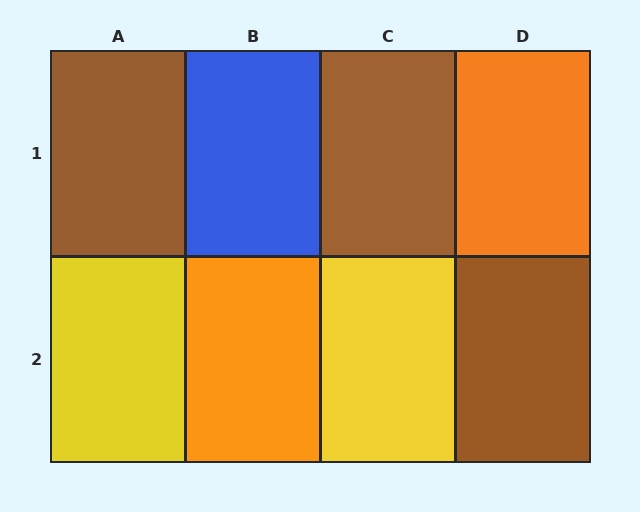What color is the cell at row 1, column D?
Orange.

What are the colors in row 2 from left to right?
Yellow, orange, yellow, brown.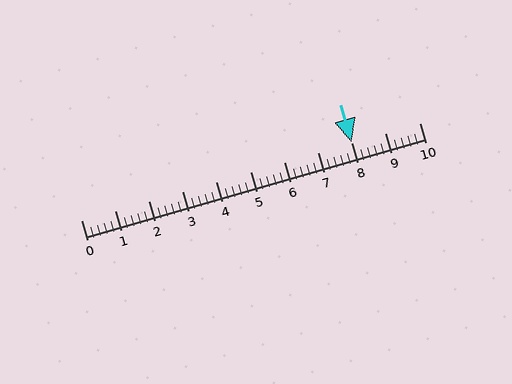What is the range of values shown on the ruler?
The ruler shows values from 0 to 10.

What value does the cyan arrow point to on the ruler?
The cyan arrow points to approximately 8.0.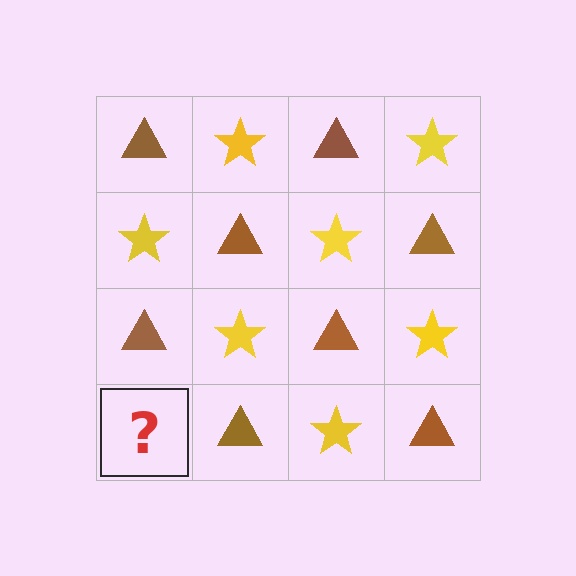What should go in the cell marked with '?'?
The missing cell should contain a yellow star.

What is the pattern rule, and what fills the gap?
The rule is that it alternates brown triangle and yellow star in a checkerboard pattern. The gap should be filled with a yellow star.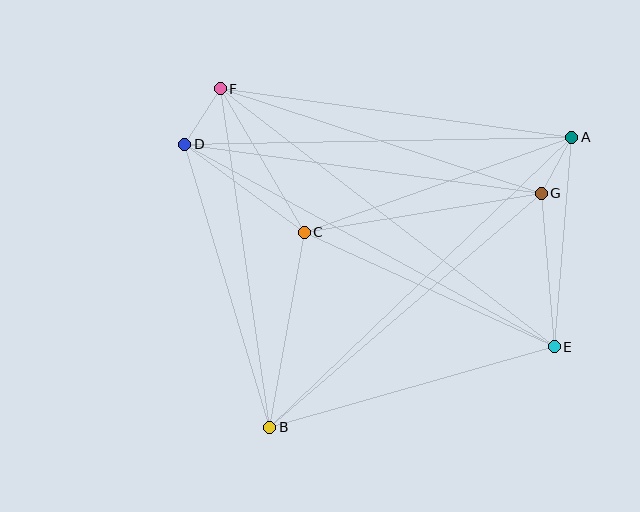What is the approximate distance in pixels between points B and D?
The distance between B and D is approximately 295 pixels.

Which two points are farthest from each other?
Points E and F are farthest from each other.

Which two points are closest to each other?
Points A and G are closest to each other.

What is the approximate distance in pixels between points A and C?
The distance between A and C is approximately 284 pixels.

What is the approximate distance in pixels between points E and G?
The distance between E and G is approximately 154 pixels.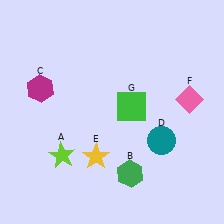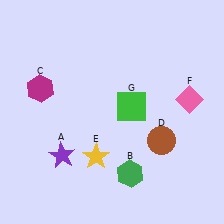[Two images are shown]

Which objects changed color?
A changed from lime to purple. D changed from teal to brown.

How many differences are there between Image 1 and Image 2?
There are 2 differences between the two images.